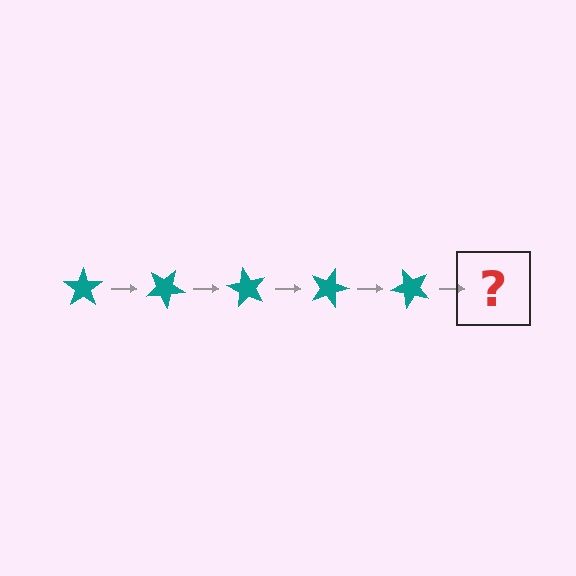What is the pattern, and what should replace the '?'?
The pattern is that the star rotates 30 degrees each step. The '?' should be a teal star rotated 150 degrees.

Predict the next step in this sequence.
The next step is a teal star rotated 150 degrees.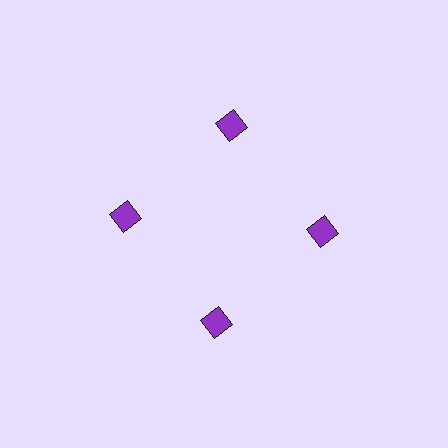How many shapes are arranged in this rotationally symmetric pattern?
There are 4 shapes, arranged in 4 groups of 1.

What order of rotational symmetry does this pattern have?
This pattern has 4-fold rotational symmetry.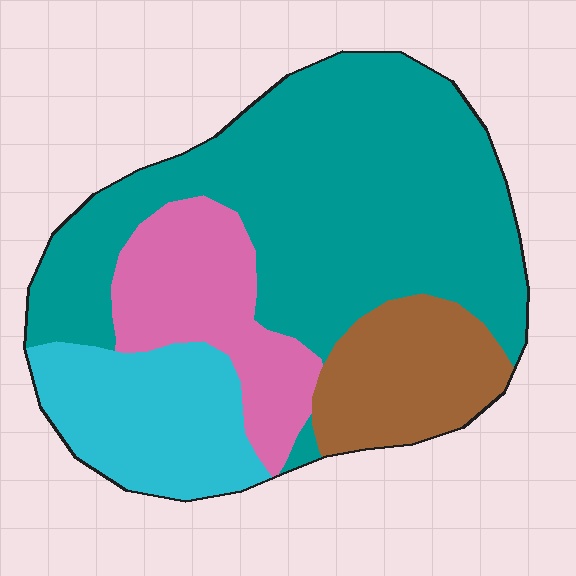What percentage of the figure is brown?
Brown takes up about one eighth (1/8) of the figure.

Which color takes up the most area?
Teal, at roughly 50%.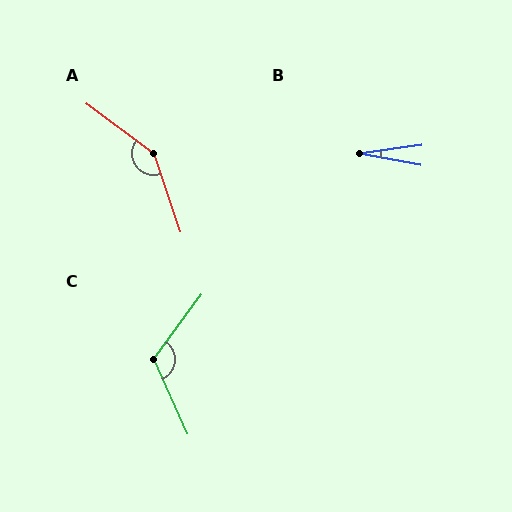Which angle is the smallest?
B, at approximately 18 degrees.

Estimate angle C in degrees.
Approximately 119 degrees.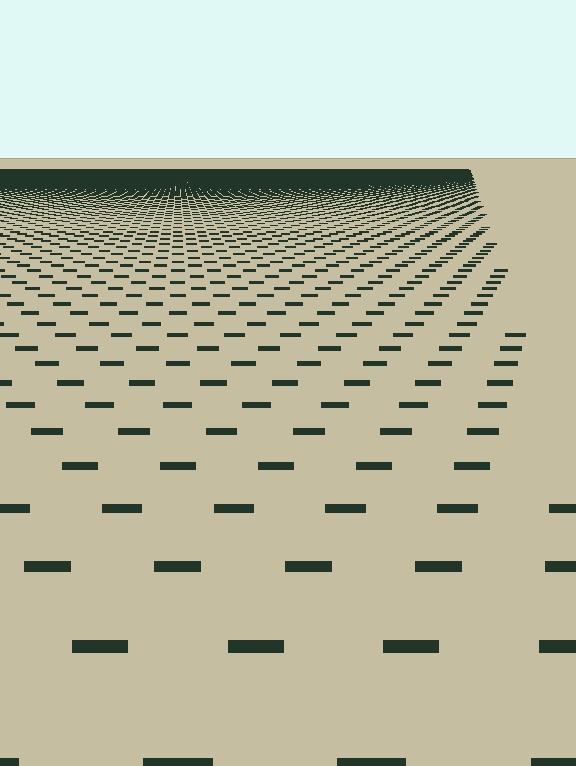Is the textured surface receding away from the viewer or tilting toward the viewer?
The surface is receding away from the viewer. Texture elements get smaller and denser toward the top.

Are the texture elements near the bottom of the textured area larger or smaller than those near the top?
Larger. Near the bottom, elements are closer to the viewer and appear at a bigger on-screen size.